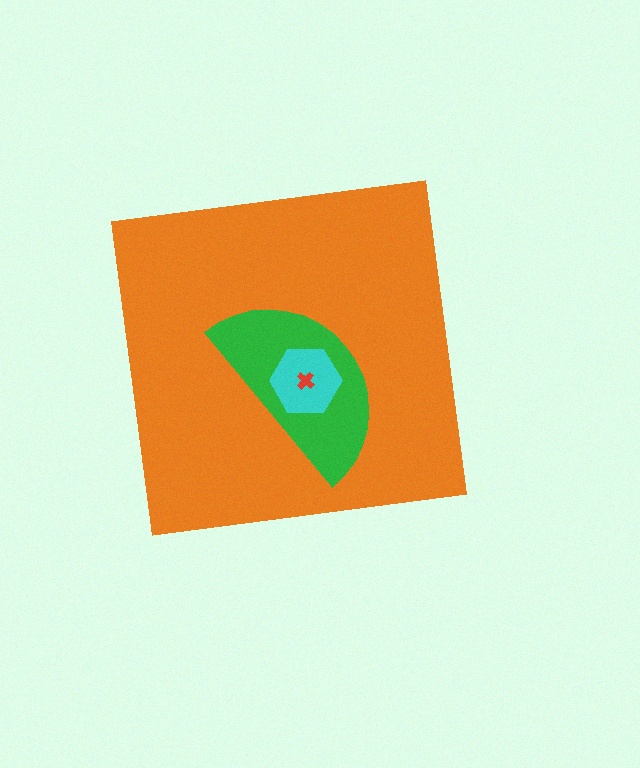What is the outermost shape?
The orange square.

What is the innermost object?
The red cross.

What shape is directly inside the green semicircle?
The cyan hexagon.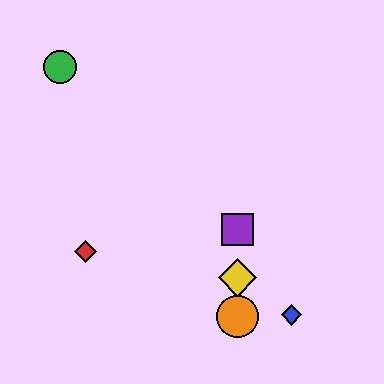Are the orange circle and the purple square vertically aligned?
Yes, both are at x≈238.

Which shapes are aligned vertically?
The yellow diamond, the purple square, the orange circle are aligned vertically.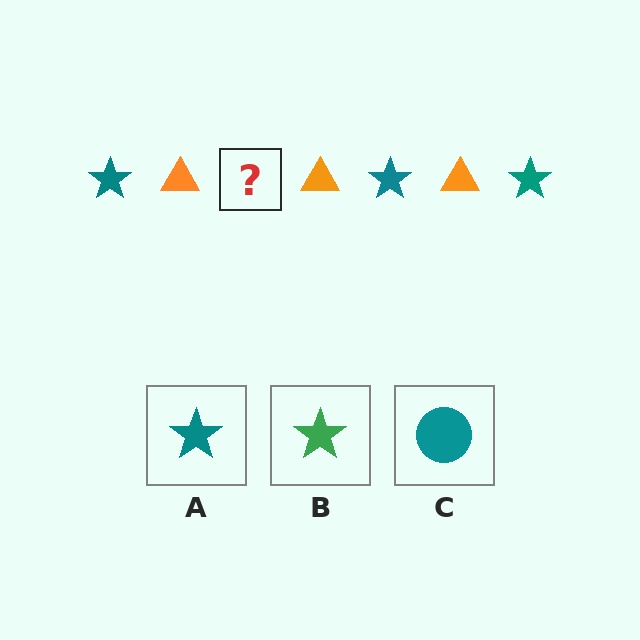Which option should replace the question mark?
Option A.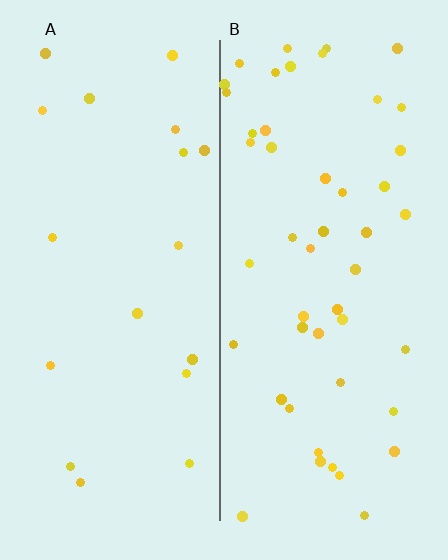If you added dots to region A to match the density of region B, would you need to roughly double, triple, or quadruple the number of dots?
Approximately triple.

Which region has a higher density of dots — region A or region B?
B (the right).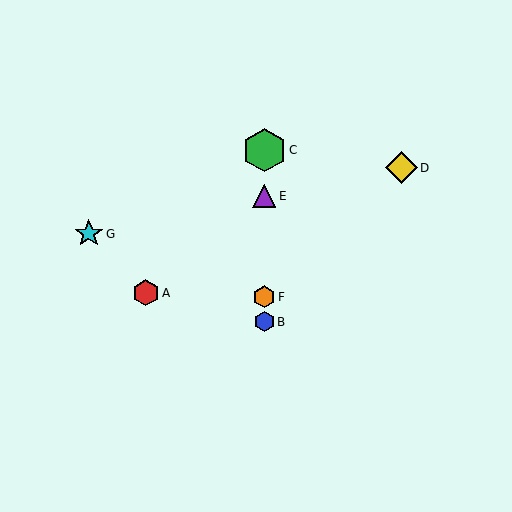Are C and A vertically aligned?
No, C is at x≈264 and A is at x≈146.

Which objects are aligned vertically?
Objects B, C, E, F are aligned vertically.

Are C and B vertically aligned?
Yes, both are at x≈264.